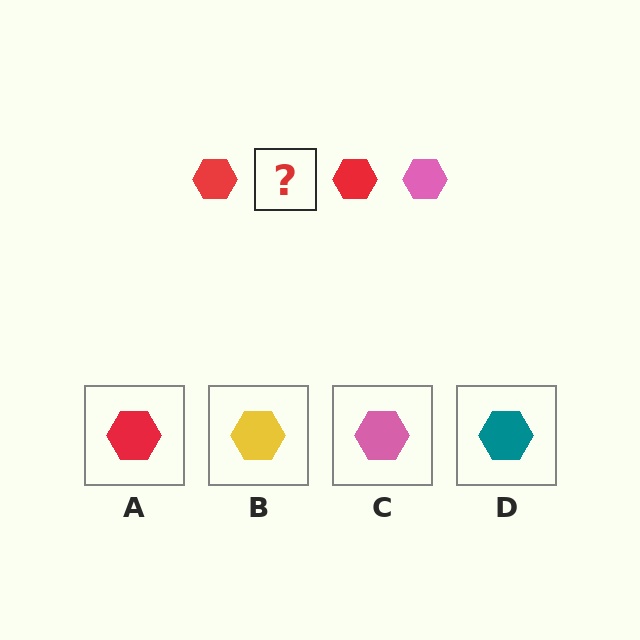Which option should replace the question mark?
Option C.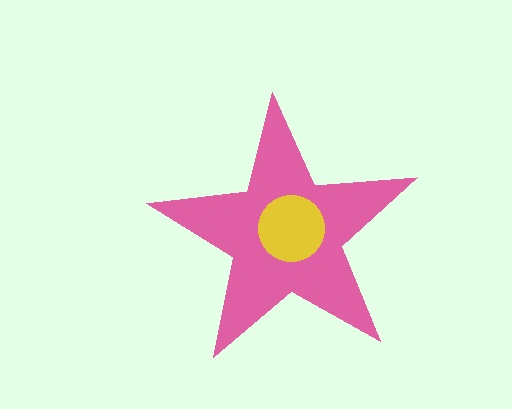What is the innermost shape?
The yellow circle.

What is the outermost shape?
The pink star.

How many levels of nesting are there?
2.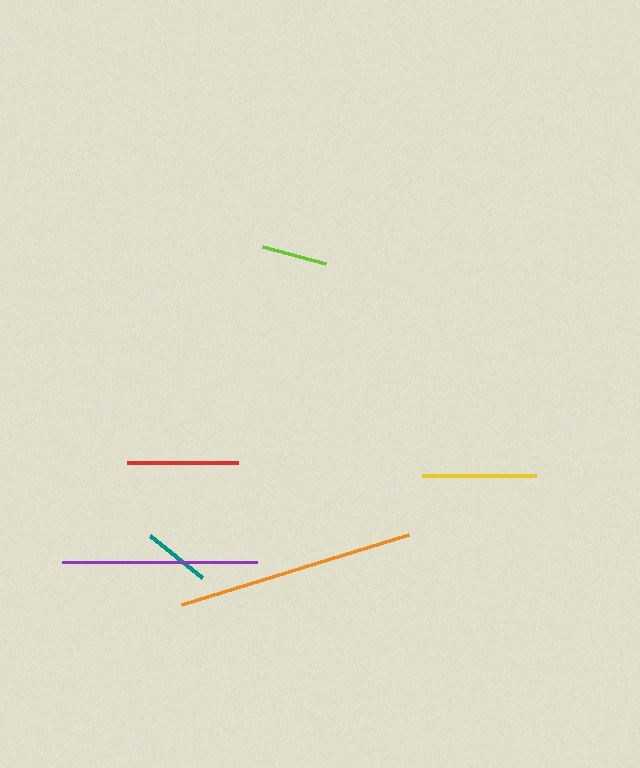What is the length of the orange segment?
The orange segment is approximately 237 pixels long.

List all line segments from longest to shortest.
From longest to shortest: orange, purple, yellow, red, teal, lime.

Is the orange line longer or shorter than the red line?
The orange line is longer than the red line.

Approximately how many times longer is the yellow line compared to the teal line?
The yellow line is approximately 1.7 times the length of the teal line.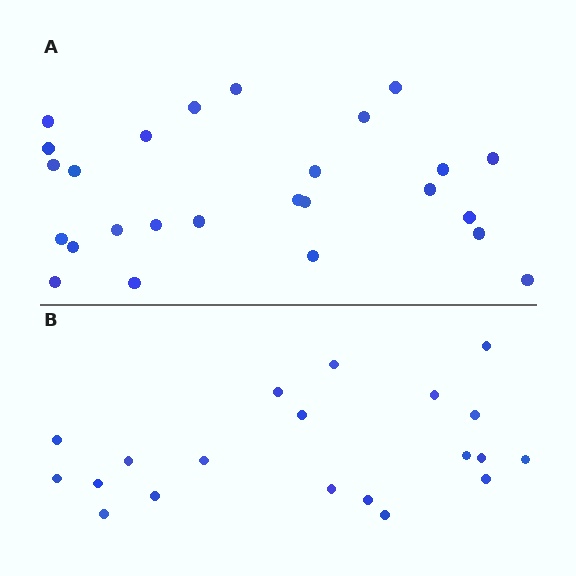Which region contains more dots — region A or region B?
Region A (the top region) has more dots.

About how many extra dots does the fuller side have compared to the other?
Region A has about 6 more dots than region B.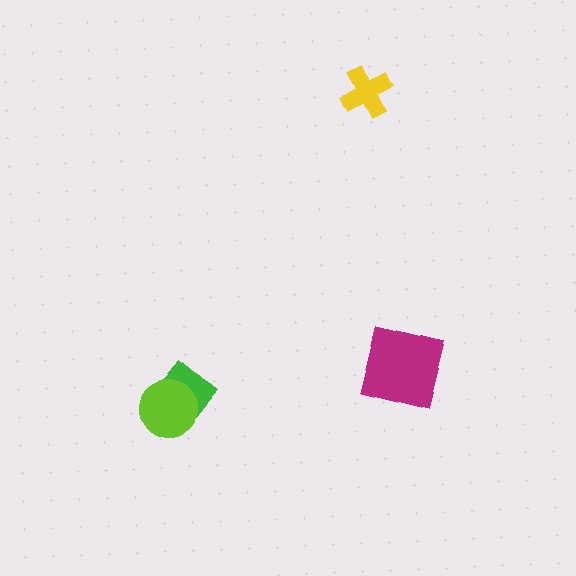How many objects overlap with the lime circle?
1 object overlaps with the lime circle.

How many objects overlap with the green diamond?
1 object overlaps with the green diamond.